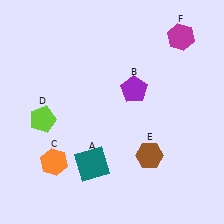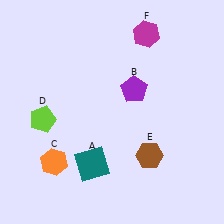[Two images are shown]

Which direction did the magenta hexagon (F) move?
The magenta hexagon (F) moved left.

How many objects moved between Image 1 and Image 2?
1 object moved between the two images.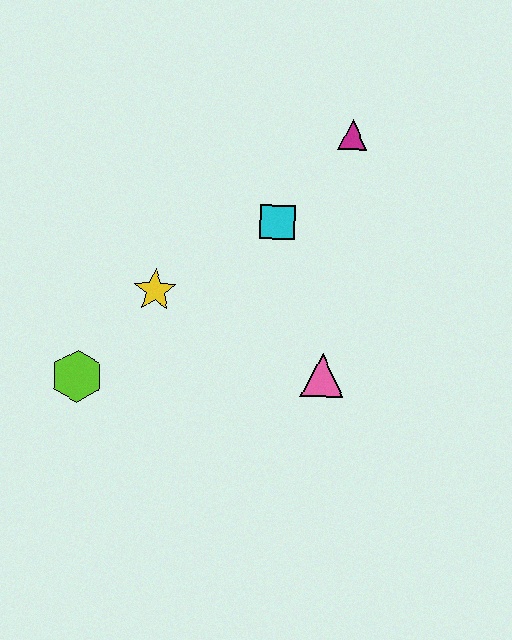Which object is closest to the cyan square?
The magenta triangle is closest to the cyan square.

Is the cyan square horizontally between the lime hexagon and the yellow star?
No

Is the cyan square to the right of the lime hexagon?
Yes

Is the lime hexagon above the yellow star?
No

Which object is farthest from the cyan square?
The lime hexagon is farthest from the cyan square.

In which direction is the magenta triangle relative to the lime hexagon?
The magenta triangle is to the right of the lime hexagon.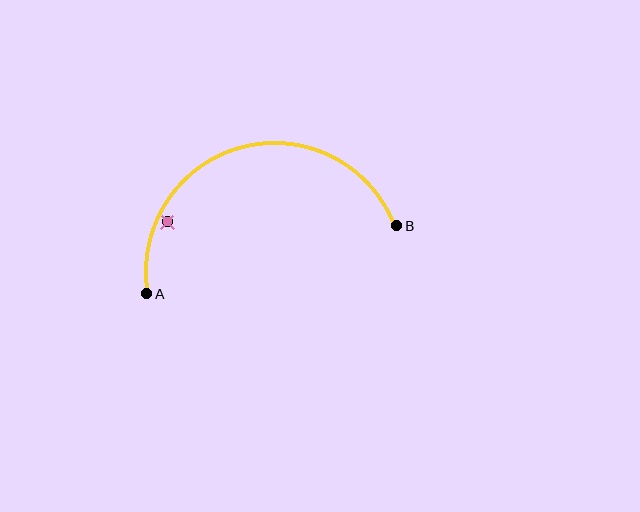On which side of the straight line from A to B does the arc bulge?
The arc bulges above the straight line connecting A and B.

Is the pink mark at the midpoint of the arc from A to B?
No — the pink mark does not lie on the arc at all. It sits slightly inside the curve.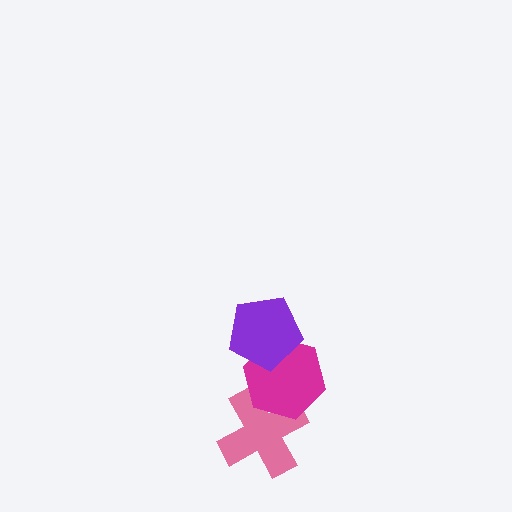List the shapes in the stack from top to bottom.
From top to bottom: the purple pentagon, the magenta hexagon, the pink cross.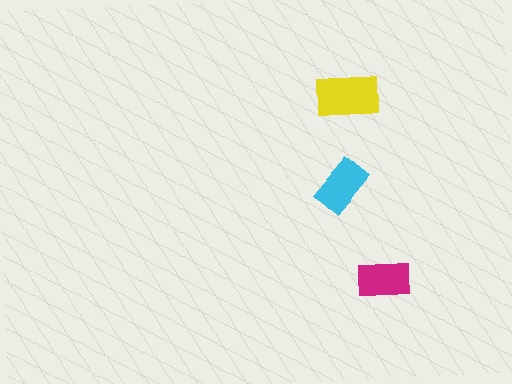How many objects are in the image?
There are 3 objects in the image.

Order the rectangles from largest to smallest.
the yellow one, the cyan one, the magenta one.